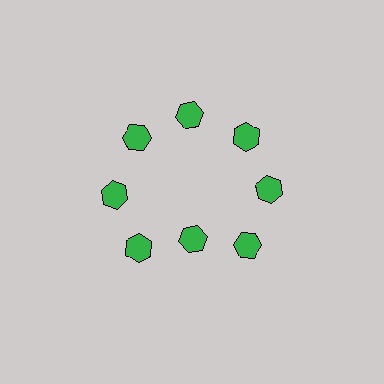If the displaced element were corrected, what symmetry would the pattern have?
It would have 8-fold rotational symmetry — the pattern would map onto itself every 45 degrees.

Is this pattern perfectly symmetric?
No. The 8 green hexagons are arranged in a ring, but one element near the 6 o'clock position is pulled inward toward the center, breaking the 8-fold rotational symmetry.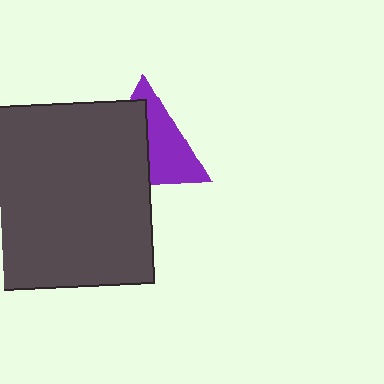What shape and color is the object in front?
The object in front is a dark gray square.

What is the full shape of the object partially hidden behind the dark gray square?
The partially hidden object is a purple triangle.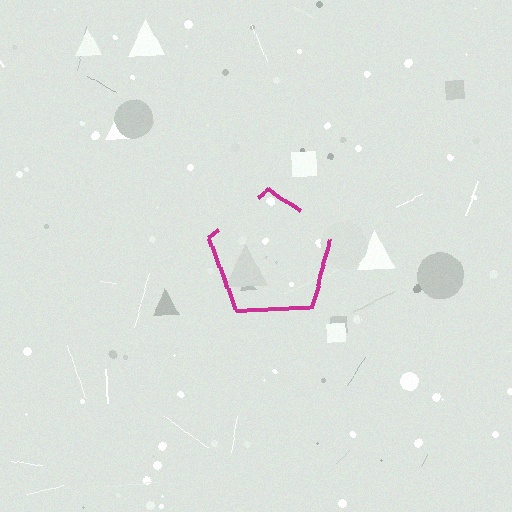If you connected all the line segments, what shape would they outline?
They would outline a pentagon.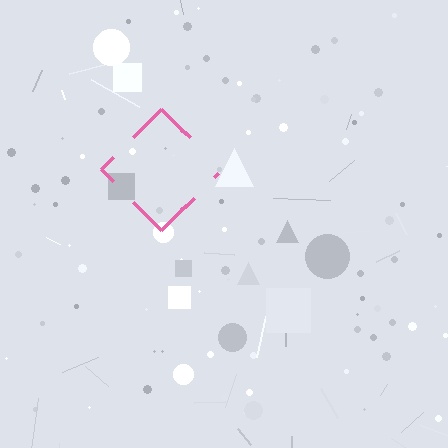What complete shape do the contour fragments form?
The contour fragments form a diamond.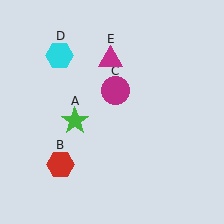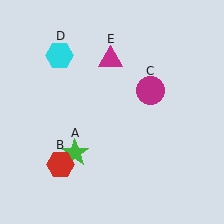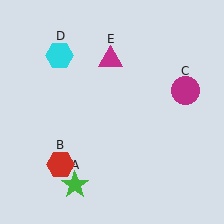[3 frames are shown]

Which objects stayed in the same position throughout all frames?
Red hexagon (object B) and cyan hexagon (object D) and magenta triangle (object E) remained stationary.